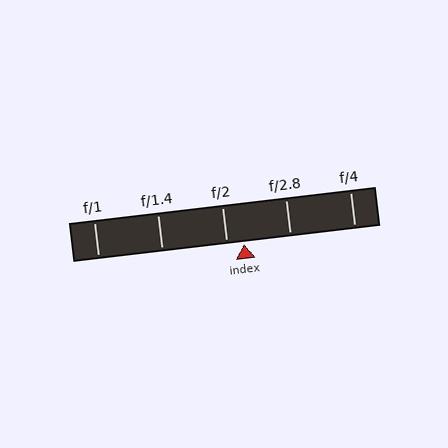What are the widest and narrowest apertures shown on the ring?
The widest aperture shown is f/1 and the narrowest is f/4.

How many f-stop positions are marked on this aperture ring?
There are 5 f-stop positions marked.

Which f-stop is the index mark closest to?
The index mark is closest to f/2.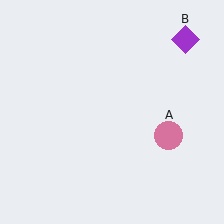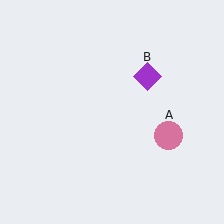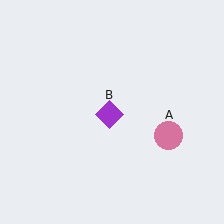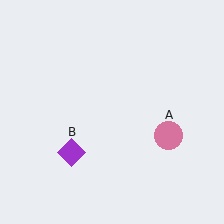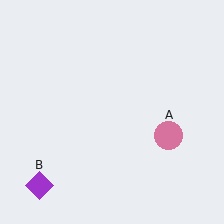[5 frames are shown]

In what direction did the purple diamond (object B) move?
The purple diamond (object B) moved down and to the left.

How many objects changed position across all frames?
1 object changed position: purple diamond (object B).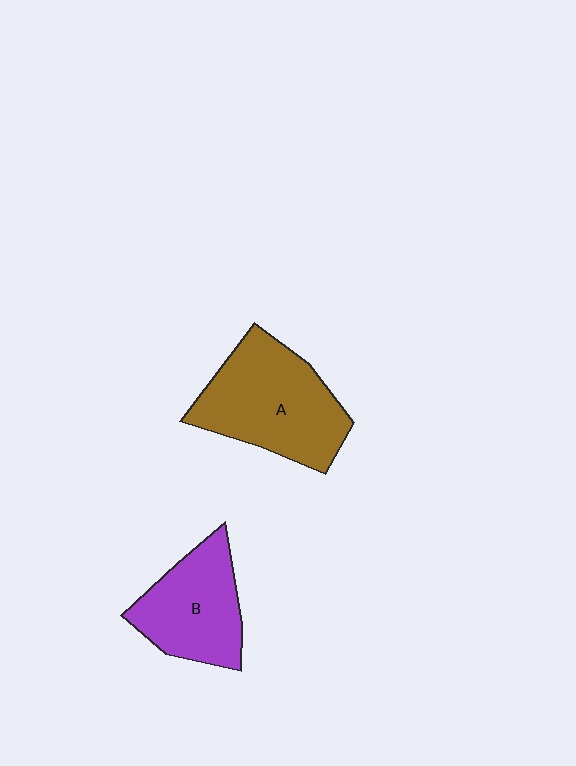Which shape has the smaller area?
Shape B (purple).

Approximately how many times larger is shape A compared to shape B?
Approximately 1.3 times.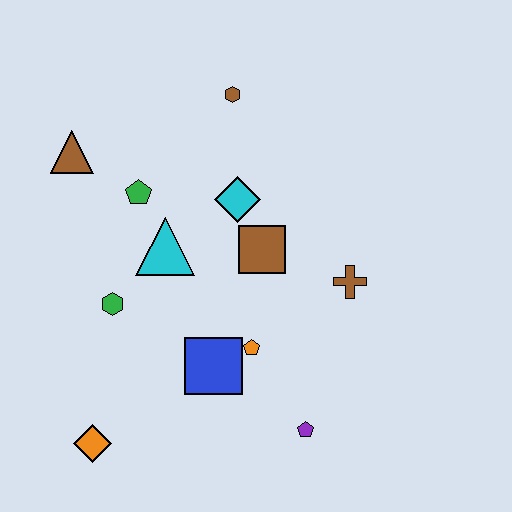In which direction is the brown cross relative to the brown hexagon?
The brown cross is below the brown hexagon.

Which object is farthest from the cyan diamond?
The orange diamond is farthest from the cyan diamond.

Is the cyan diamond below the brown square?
No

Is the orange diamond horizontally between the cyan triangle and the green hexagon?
No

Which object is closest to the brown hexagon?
The cyan diamond is closest to the brown hexagon.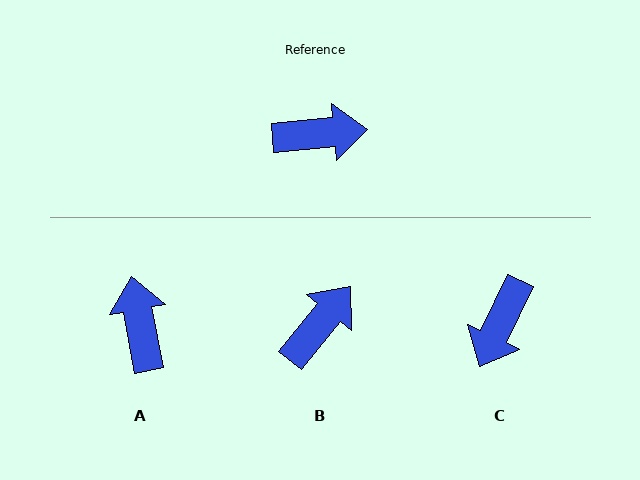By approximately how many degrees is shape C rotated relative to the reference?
Approximately 121 degrees clockwise.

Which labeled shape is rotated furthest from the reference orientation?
C, about 121 degrees away.